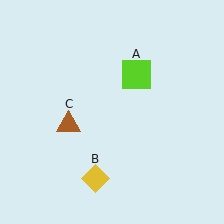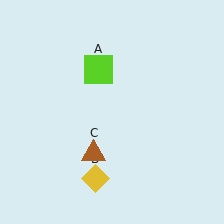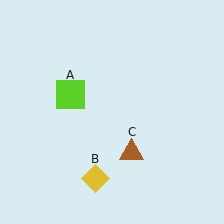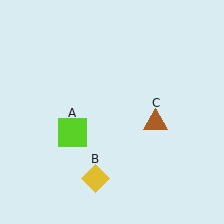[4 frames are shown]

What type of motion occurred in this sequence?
The lime square (object A), brown triangle (object C) rotated counterclockwise around the center of the scene.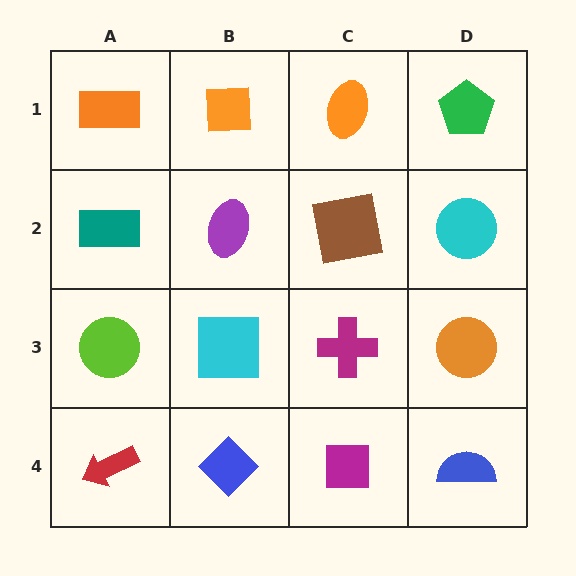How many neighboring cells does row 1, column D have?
2.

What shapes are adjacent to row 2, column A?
An orange rectangle (row 1, column A), a lime circle (row 3, column A), a purple ellipse (row 2, column B).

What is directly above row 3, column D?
A cyan circle.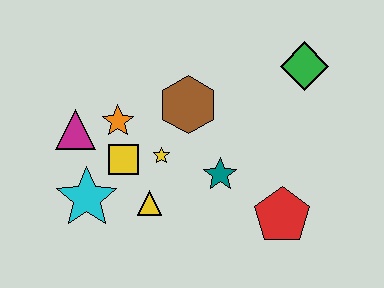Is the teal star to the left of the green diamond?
Yes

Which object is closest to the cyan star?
The yellow square is closest to the cyan star.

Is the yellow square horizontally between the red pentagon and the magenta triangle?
Yes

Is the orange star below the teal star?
No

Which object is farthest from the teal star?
The magenta triangle is farthest from the teal star.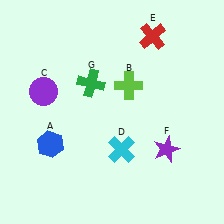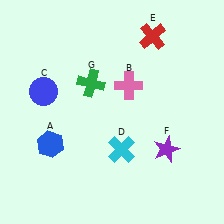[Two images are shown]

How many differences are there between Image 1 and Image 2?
There are 2 differences between the two images.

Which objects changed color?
B changed from lime to pink. C changed from purple to blue.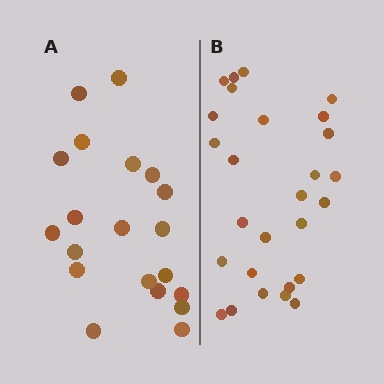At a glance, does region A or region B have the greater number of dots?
Region B (the right region) has more dots.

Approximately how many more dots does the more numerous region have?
Region B has roughly 8 or so more dots than region A.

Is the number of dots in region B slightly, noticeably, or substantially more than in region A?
Region B has noticeably more, but not dramatically so. The ratio is roughly 1.4 to 1.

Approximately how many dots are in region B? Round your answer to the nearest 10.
About 30 dots. (The exact count is 27, which rounds to 30.)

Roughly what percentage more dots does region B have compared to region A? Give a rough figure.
About 35% more.